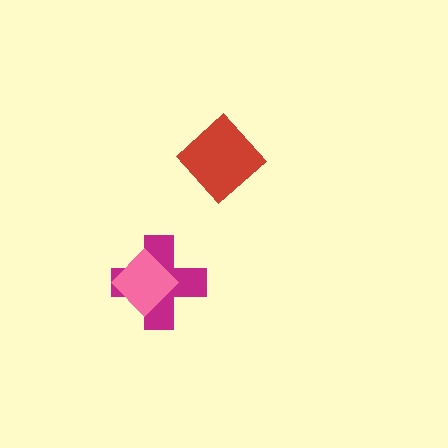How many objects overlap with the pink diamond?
1 object overlaps with the pink diamond.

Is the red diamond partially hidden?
No, no other shape covers it.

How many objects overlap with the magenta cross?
1 object overlaps with the magenta cross.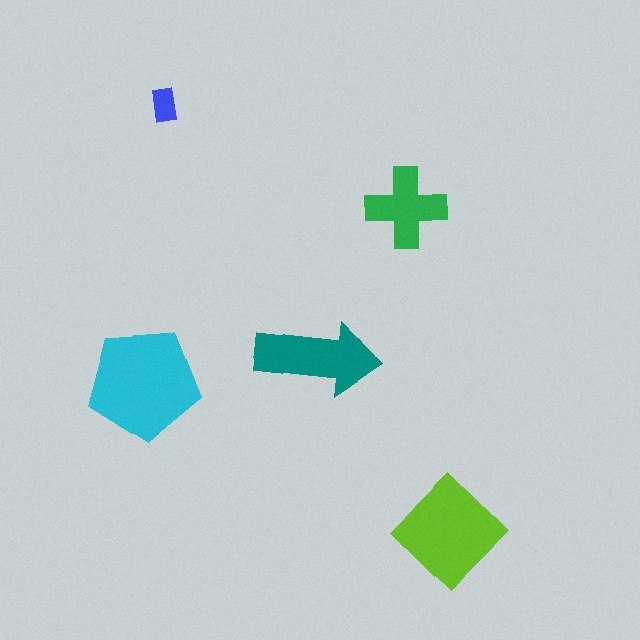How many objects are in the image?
There are 5 objects in the image.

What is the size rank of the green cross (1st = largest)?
4th.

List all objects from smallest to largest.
The blue rectangle, the green cross, the teal arrow, the lime diamond, the cyan pentagon.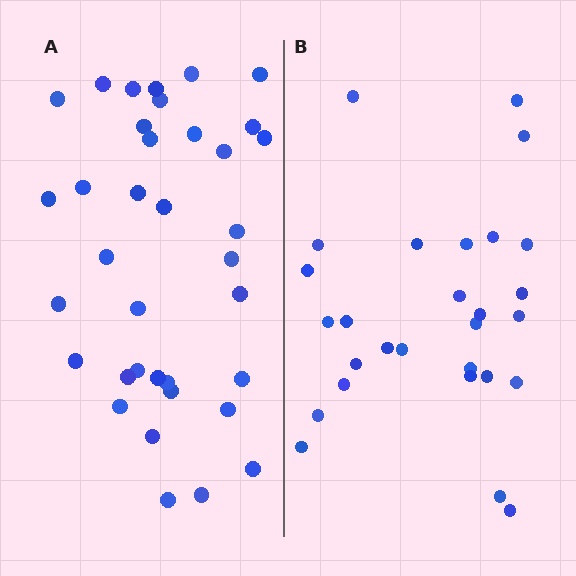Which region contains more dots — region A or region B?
Region A (the left region) has more dots.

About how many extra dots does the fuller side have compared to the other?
Region A has roughly 8 or so more dots than region B.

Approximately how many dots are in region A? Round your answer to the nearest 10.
About 40 dots. (The exact count is 36, which rounds to 40.)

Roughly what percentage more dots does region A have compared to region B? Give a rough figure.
About 30% more.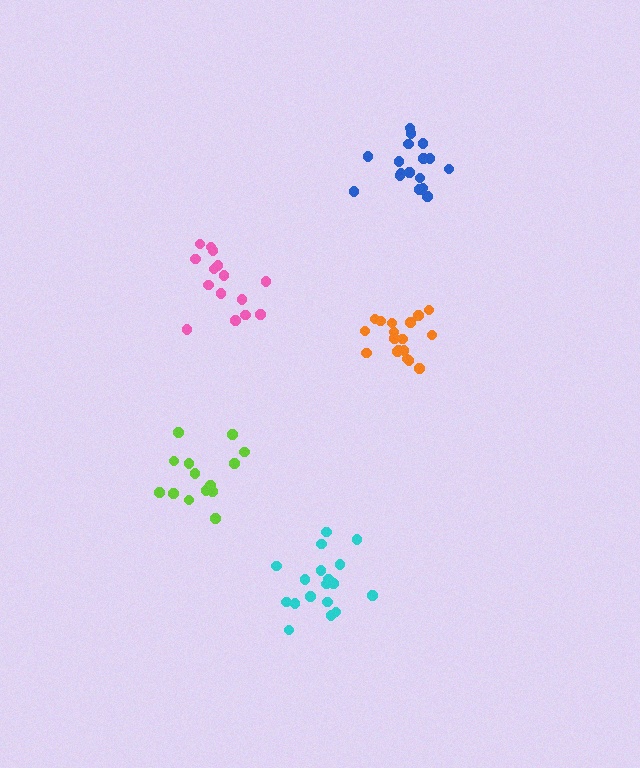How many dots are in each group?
Group 1: 18 dots, Group 2: 15 dots, Group 3: 14 dots, Group 4: 17 dots, Group 5: 18 dots (82 total).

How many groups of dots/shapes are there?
There are 5 groups.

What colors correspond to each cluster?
The clusters are colored: cyan, pink, lime, blue, orange.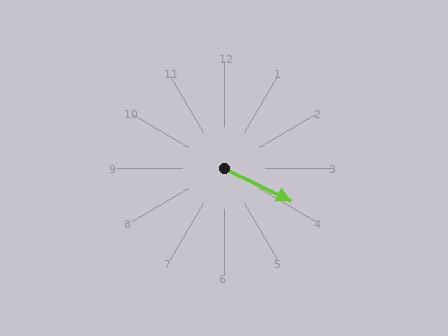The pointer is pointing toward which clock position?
Roughly 4 o'clock.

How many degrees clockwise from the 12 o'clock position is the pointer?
Approximately 116 degrees.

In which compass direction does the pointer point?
Southeast.